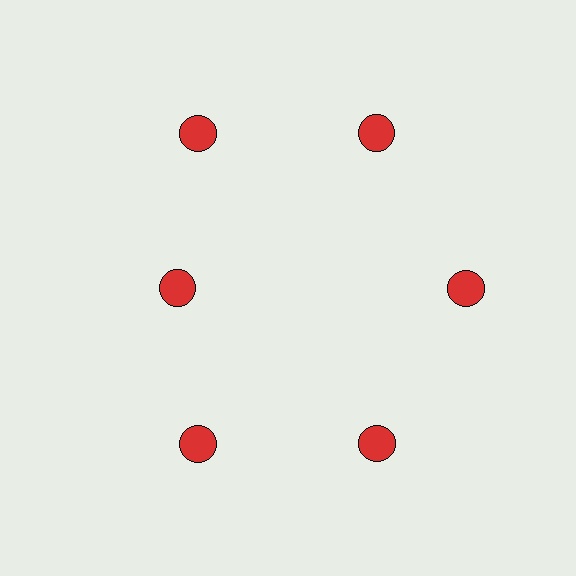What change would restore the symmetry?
The symmetry would be restored by moving it outward, back onto the ring so that all 6 circles sit at equal angles and equal distance from the center.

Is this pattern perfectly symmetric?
No. The 6 red circles are arranged in a ring, but one element near the 9 o'clock position is pulled inward toward the center, breaking the 6-fold rotational symmetry.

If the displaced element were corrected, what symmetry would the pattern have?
It would have 6-fold rotational symmetry — the pattern would map onto itself every 60 degrees.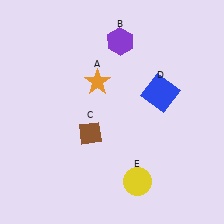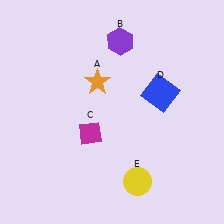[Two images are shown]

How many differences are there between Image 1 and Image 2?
There is 1 difference between the two images.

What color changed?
The diamond (C) changed from brown in Image 1 to magenta in Image 2.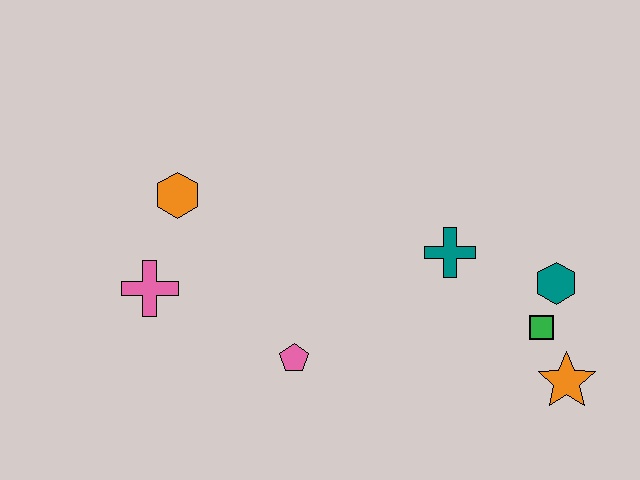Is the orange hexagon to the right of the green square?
No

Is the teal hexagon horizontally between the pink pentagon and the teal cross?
No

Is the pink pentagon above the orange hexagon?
No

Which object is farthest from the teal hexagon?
The pink cross is farthest from the teal hexagon.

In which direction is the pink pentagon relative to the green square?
The pink pentagon is to the left of the green square.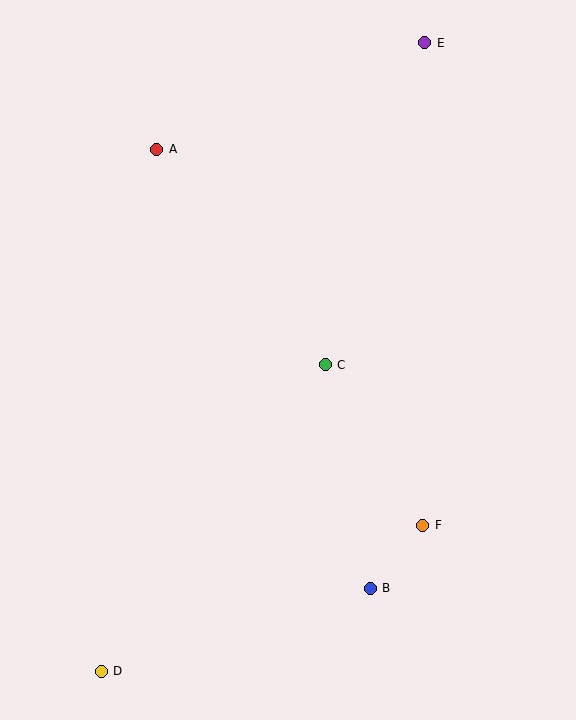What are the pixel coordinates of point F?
Point F is at (423, 525).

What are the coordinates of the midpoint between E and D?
The midpoint between E and D is at (263, 357).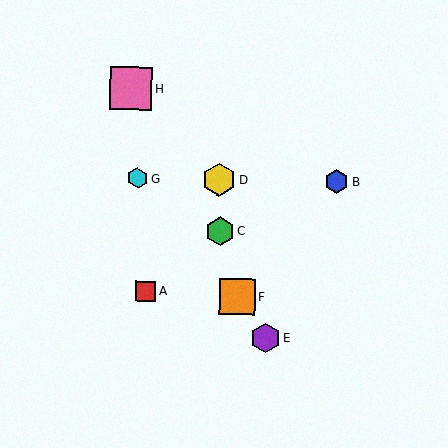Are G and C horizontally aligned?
No, G is at y≈178 and C is at y≈231.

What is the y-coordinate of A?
Object A is at y≈291.